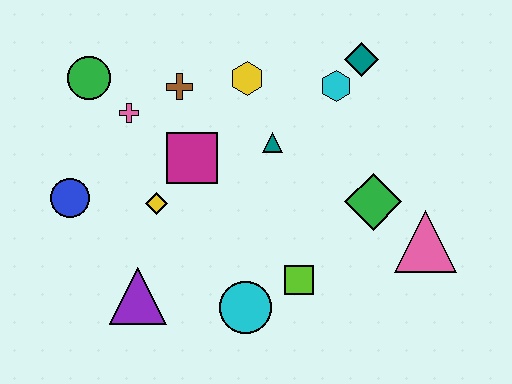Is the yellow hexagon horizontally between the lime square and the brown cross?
Yes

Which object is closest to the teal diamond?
The cyan hexagon is closest to the teal diamond.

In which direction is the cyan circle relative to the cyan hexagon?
The cyan circle is below the cyan hexagon.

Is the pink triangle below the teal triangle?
Yes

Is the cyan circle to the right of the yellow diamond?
Yes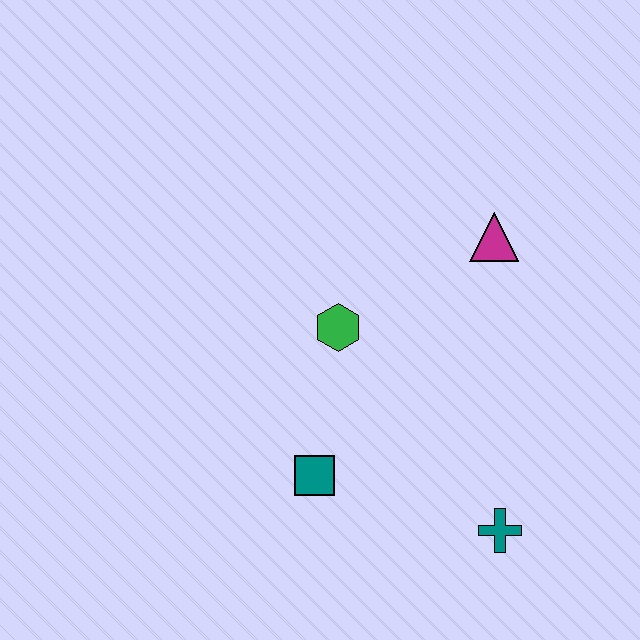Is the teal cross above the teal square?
No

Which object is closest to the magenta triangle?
The green hexagon is closest to the magenta triangle.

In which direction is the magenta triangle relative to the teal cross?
The magenta triangle is above the teal cross.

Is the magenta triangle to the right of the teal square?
Yes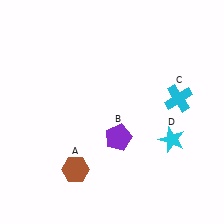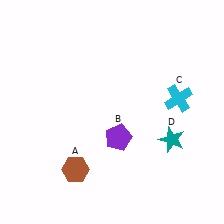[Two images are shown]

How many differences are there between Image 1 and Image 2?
There is 1 difference between the two images.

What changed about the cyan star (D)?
In Image 1, D is cyan. In Image 2, it changed to teal.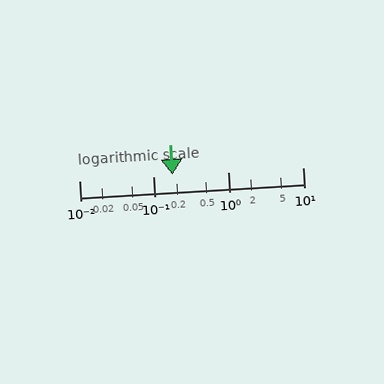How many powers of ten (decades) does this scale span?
The scale spans 3 decades, from 0.01 to 10.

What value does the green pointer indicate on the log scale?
The pointer indicates approximately 0.18.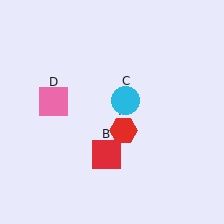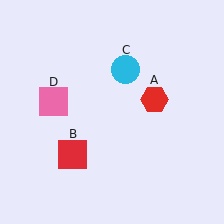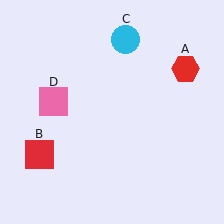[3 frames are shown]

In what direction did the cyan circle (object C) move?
The cyan circle (object C) moved up.